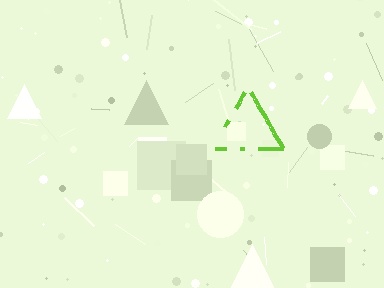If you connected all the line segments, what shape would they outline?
They would outline a triangle.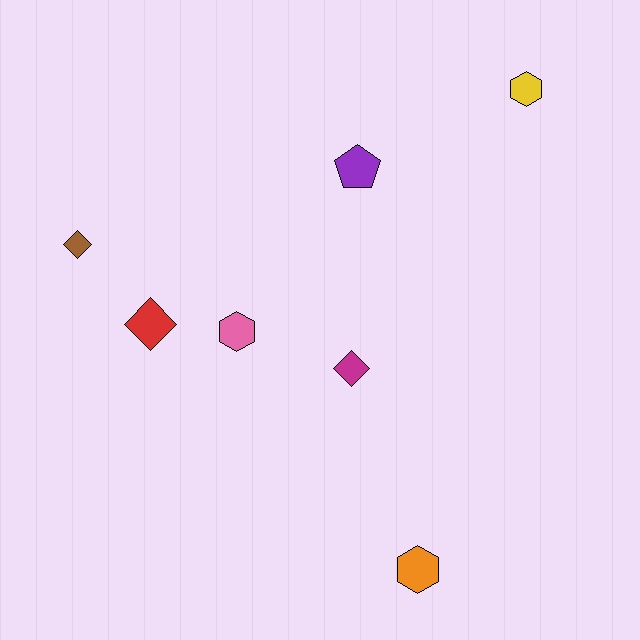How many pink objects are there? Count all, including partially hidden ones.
There is 1 pink object.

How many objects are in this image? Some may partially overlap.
There are 7 objects.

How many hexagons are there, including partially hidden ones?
There are 3 hexagons.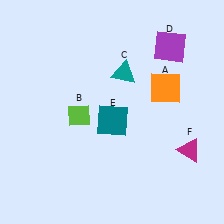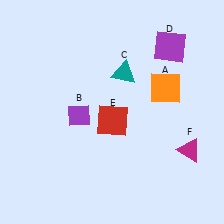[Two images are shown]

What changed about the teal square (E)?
In Image 1, E is teal. In Image 2, it changed to red.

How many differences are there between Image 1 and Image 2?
There are 2 differences between the two images.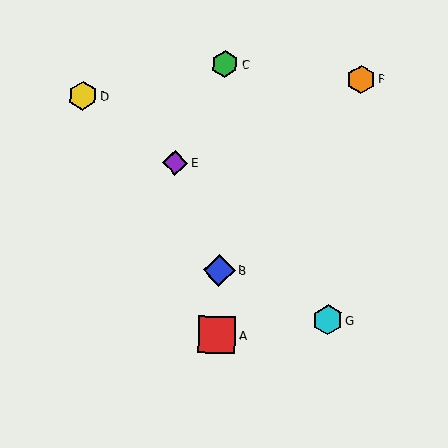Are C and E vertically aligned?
No, C is at x≈225 and E is at x≈175.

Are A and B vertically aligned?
Yes, both are at x≈217.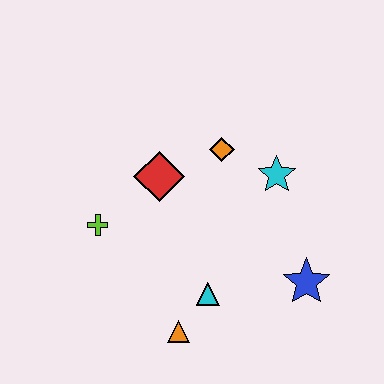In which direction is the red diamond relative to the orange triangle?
The red diamond is above the orange triangle.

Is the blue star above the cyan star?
No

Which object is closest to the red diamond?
The orange diamond is closest to the red diamond.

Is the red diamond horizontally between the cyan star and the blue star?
No